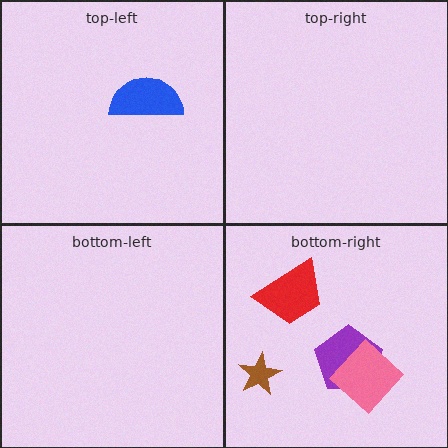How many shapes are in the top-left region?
1.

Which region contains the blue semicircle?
The top-left region.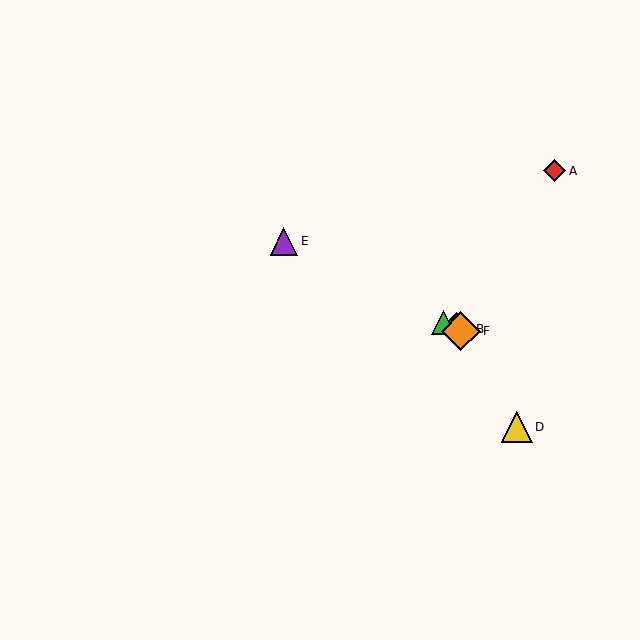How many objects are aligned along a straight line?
4 objects (B, C, E, F) are aligned along a straight line.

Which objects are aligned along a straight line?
Objects B, C, E, F are aligned along a straight line.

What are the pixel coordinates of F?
Object F is at (461, 331).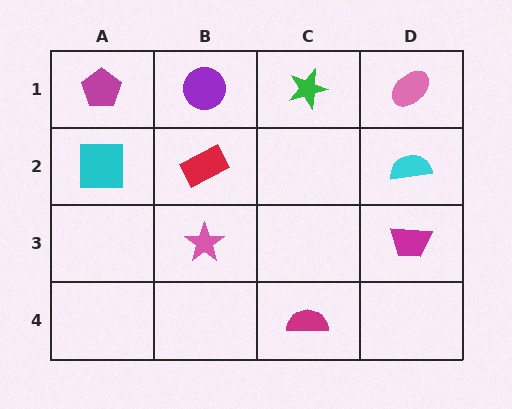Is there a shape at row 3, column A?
No, that cell is empty.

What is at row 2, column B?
A red rectangle.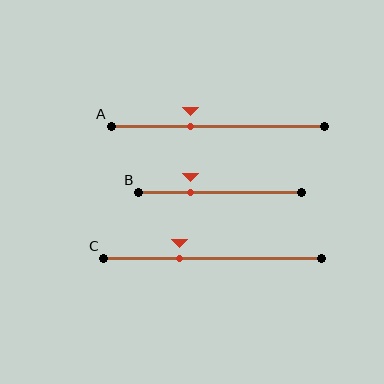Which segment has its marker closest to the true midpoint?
Segment A has its marker closest to the true midpoint.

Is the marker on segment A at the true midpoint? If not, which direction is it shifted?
No, the marker on segment A is shifted to the left by about 13% of the segment length.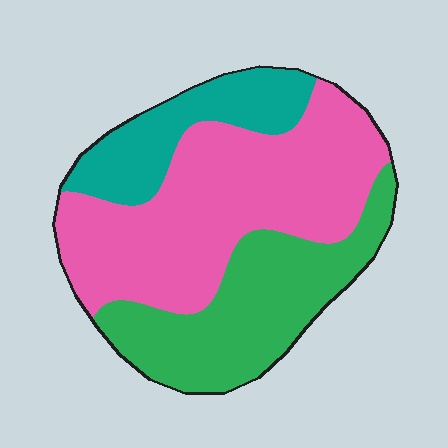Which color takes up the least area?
Teal, at roughly 20%.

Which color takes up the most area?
Pink, at roughly 50%.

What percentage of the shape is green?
Green covers 32% of the shape.